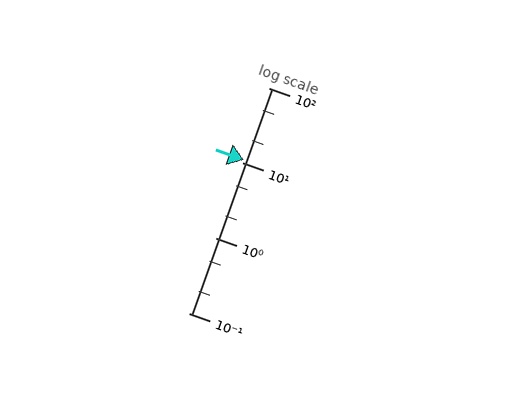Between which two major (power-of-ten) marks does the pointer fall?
The pointer is between 10 and 100.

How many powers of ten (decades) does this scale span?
The scale spans 3 decades, from 0.1 to 100.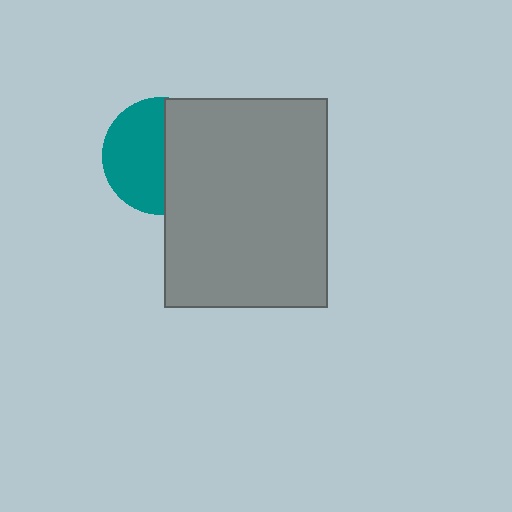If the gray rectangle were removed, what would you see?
You would see the complete teal circle.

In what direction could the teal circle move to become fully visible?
The teal circle could move left. That would shift it out from behind the gray rectangle entirely.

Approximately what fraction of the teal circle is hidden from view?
Roughly 48% of the teal circle is hidden behind the gray rectangle.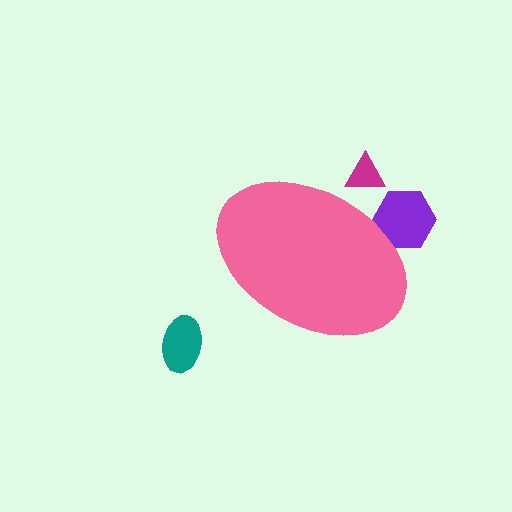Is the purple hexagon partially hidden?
Yes, the purple hexagon is partially hidden behind the pink ellipse.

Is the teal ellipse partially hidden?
No, the teal ellipse is fully visible.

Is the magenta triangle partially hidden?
Yes, the magenta triangle is partially hidden behind the pink ellipse.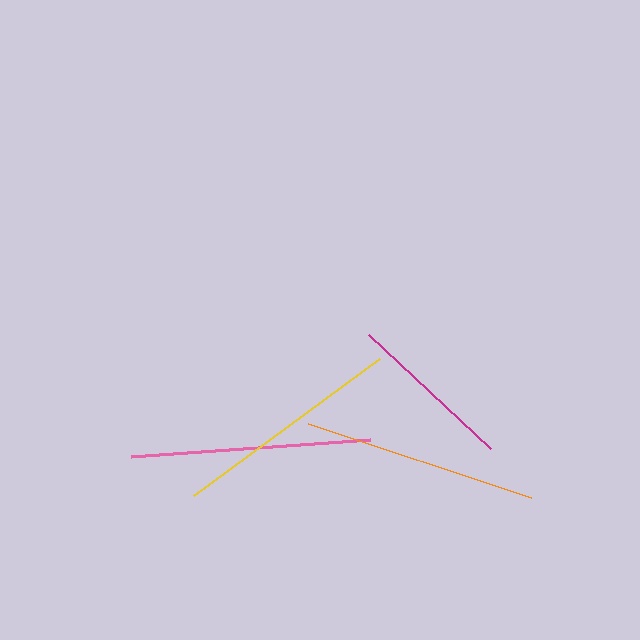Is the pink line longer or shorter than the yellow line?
The pink line is longer than the yellow line.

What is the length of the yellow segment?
The yellow segment is approximately 231 pixels long.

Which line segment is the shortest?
The magenta line is the shortest at approximately 167 pixels.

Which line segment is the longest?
The pink line is the longest at approximately 240 pixels.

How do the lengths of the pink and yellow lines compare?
The pink and yellow lines are approximately the same length.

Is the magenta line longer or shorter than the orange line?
The orange line is longer than the magenta line.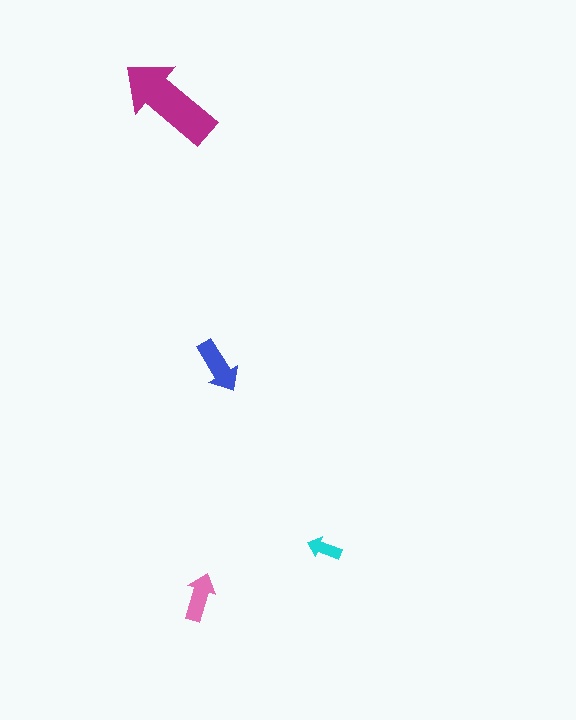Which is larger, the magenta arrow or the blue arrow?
The magenta one.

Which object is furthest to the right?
The cyan arrow is rightmost.